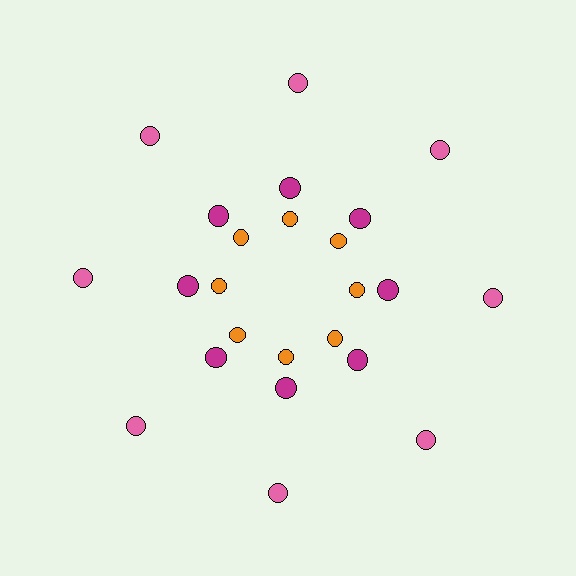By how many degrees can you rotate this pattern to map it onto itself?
The pattern maps onto itself every 45 degrees of rotation.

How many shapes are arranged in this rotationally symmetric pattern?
There are 24 shapes, arranged in 8 groups of 3.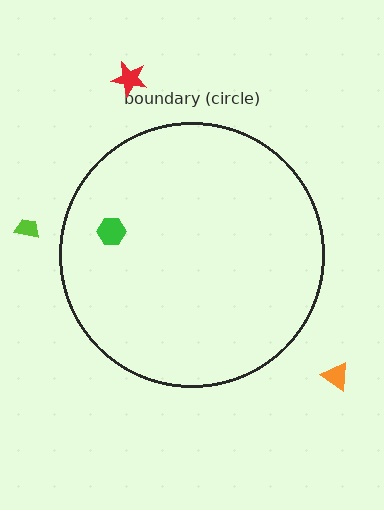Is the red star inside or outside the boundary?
Outside.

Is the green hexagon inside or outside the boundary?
Inside.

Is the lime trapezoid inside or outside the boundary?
Outside.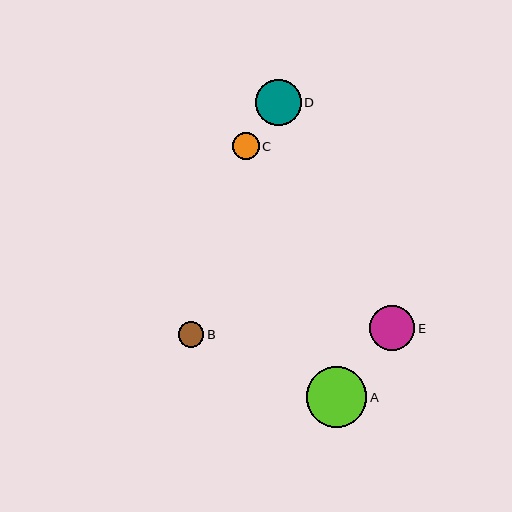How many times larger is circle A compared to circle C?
Circle A is approximately 2.2 times the size of circle C.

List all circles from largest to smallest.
From largest to smallest: A, D, E, C, B.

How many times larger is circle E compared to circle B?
Circle E is approximately 1.8 times the size of circle B.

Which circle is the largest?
Circle A is the largest with a size of approximately 61 pixels.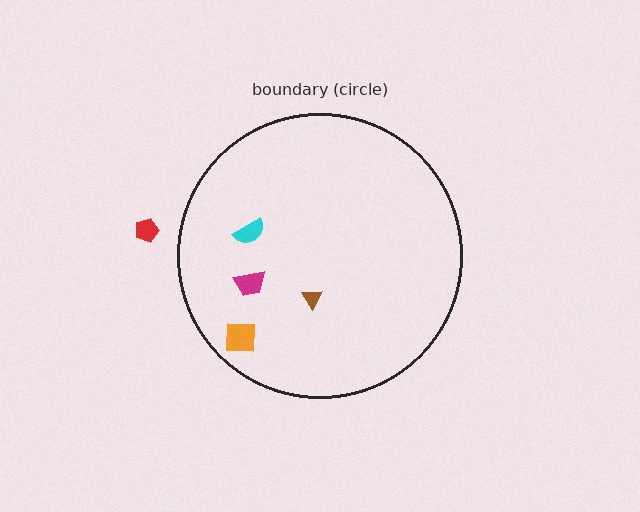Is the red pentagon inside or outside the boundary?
Outside.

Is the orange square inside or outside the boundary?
Inside.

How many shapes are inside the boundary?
4 inside, 1 outside.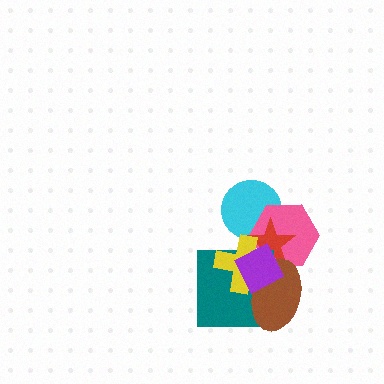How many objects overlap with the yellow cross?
5 objects overlap with the yellow cross.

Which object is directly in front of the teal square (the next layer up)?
The yellow cross is directly in front of the teal square.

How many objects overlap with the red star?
6 objects overlap with the red star.